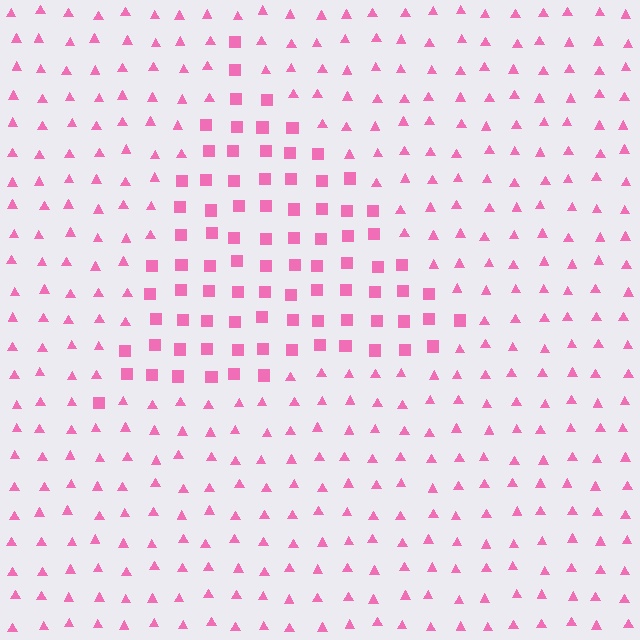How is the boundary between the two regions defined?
The boundary is defined by a change in element shape: squares inside vs. triangles outside. All elements share the same color and spacing.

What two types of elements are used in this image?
The image uses squares inside the triangle region and triangles outside it.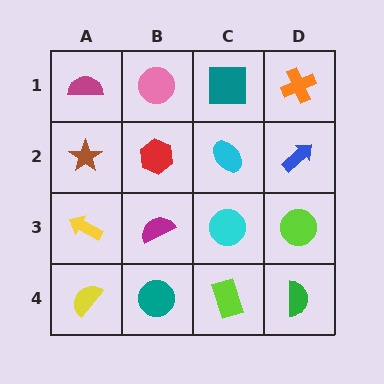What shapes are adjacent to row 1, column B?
A red hexagon (row 2, column B), a magenta semicircle (row 1, column A), a teal square (row 1, column C).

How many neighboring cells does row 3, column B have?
4.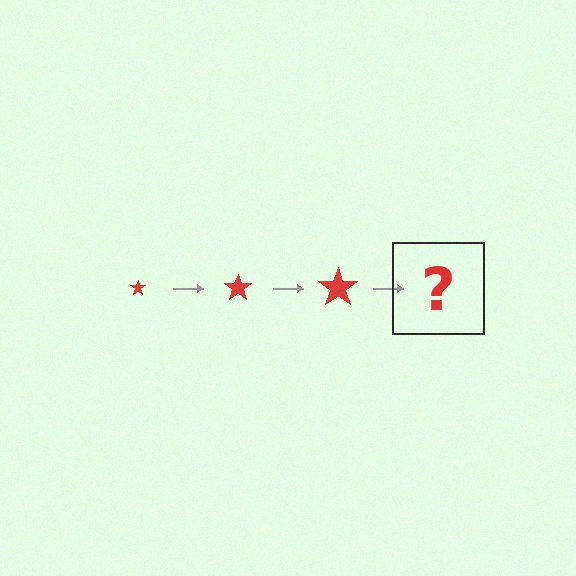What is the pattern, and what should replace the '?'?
The pattern is that the star gets progressively larger each step. The '?' should be a red star, larger than the previous one.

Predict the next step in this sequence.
The next step is a red star, larger than the previous one.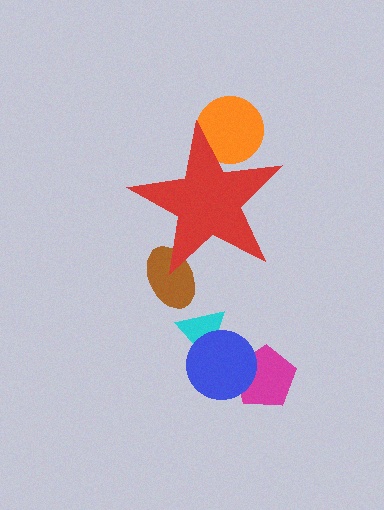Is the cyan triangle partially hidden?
No, the cyan triangle is fully visible.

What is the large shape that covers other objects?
A red star.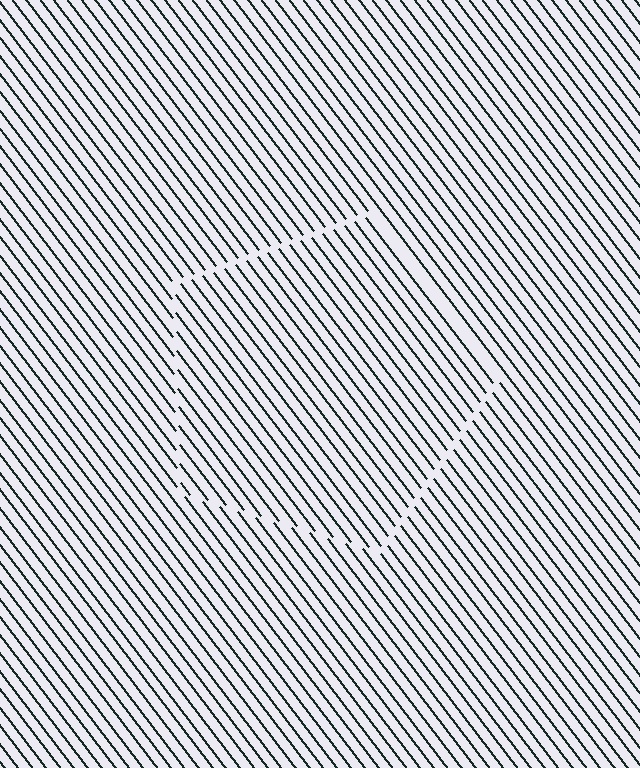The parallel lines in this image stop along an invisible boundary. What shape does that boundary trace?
An illusory pentagon. The interior of the shape contains the same grating, shifted by half a period — the contour is defined by the phase discontinuity where line-ends from the inner and outer gratings abut.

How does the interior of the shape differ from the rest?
The interior of the shape contains the same grating, shifted by half a period — the contour is defined by the phase discontinuity where line-ends from the inner and outer gratings abut.